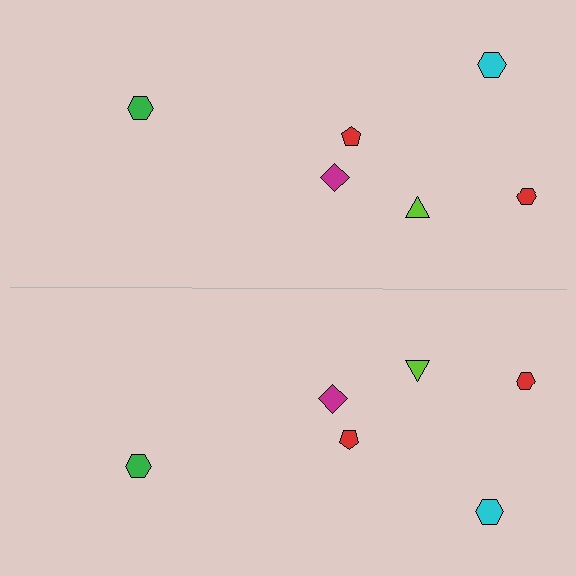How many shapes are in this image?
There are 12 shapes in this image.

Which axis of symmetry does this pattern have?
The pattern has a horizontal axis of symmetry running through the center of the image.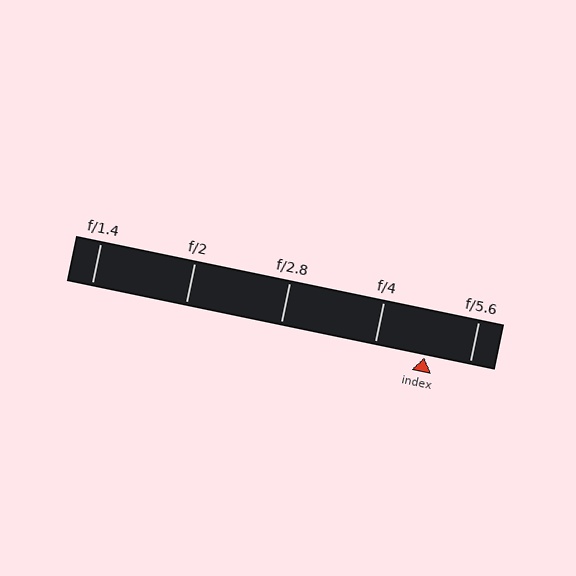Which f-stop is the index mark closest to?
The index mark is closest to f/5.6.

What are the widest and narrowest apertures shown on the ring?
The widest aperture shown is f/1.4 and the narrowest is f/5.6.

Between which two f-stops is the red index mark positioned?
The index mark is between f/4 and f/5.6.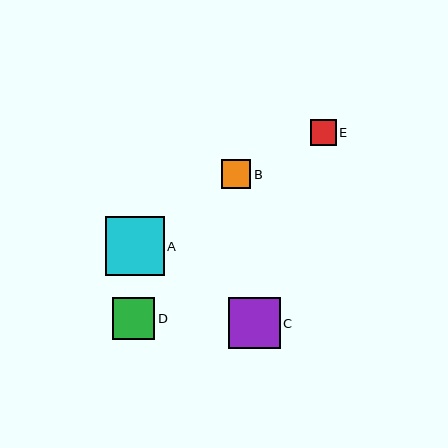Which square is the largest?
Square A is the largest with a size of approximately 59 pixels.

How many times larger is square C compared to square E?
Square C is approximately 2.0 times the size of square E.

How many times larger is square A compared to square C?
Square A is approximately 1.1 times the size of square C.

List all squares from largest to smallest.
From largest to smallest: A, C, D, B, E.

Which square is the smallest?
Square E is the smallest with a size of approximately 26 pixels.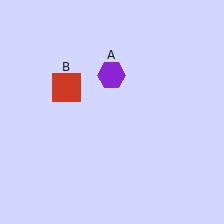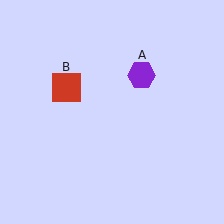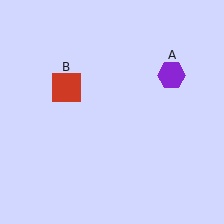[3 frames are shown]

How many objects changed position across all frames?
1 object changed position: purple hexagon (object A).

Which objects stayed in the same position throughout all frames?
Red square (object B) remained stationary.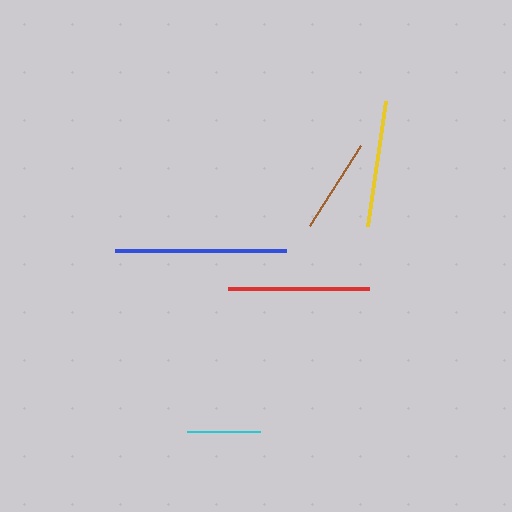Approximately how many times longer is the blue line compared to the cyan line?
The blue line is approximately 2.3 times the length of the cyan line.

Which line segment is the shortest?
The cyan line is the shortest at approximately 74 pixels.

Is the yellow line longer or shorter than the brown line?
The yellow line is longer than the brown line.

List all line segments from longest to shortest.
From longest to shortest: blue, red, yellow, brown, cyan.